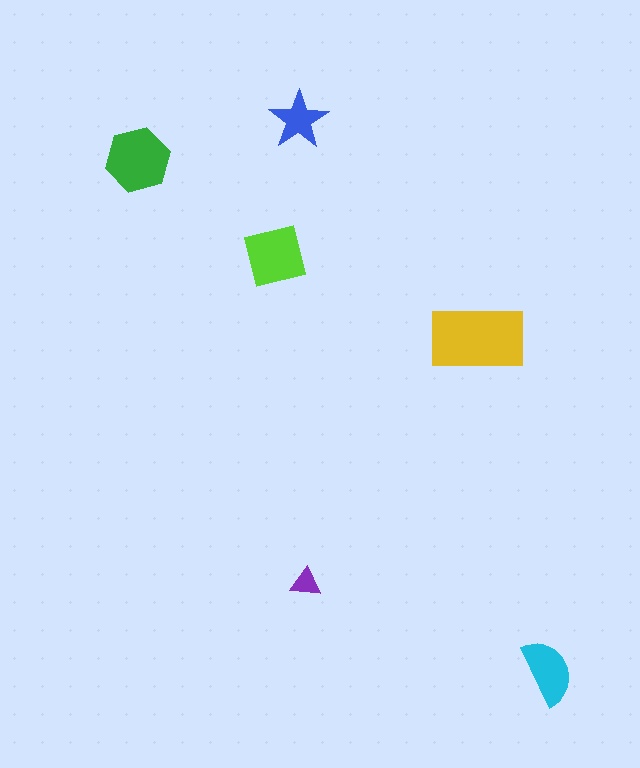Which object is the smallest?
The purple triangle.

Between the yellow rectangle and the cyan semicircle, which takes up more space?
The yellow rectangle.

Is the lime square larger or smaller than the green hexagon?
Smaller.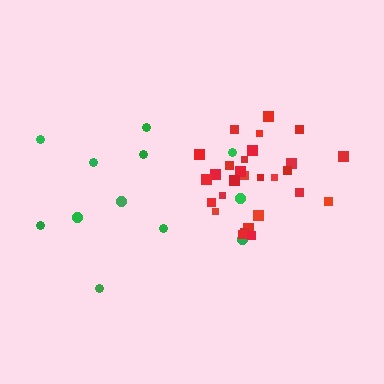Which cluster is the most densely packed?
Red.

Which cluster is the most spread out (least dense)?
Green.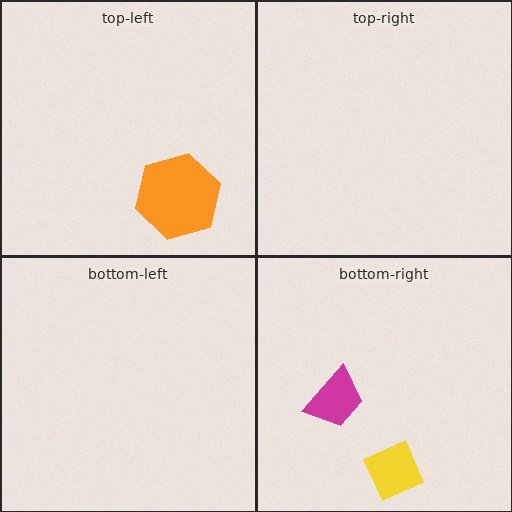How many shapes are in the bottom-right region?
2.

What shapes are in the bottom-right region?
The yellow diamond, the magenta trapezoid.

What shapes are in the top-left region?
The orange hexagon.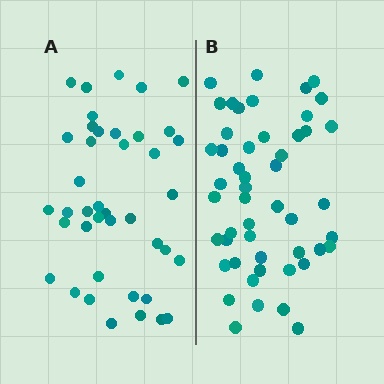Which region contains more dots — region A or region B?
Region B (the right region) has more dots.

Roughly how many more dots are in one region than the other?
Region B has roughly 8 or so more dots than region A.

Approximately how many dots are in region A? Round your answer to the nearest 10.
About 40 dots. (The exact count is 41, which rounds to 40.)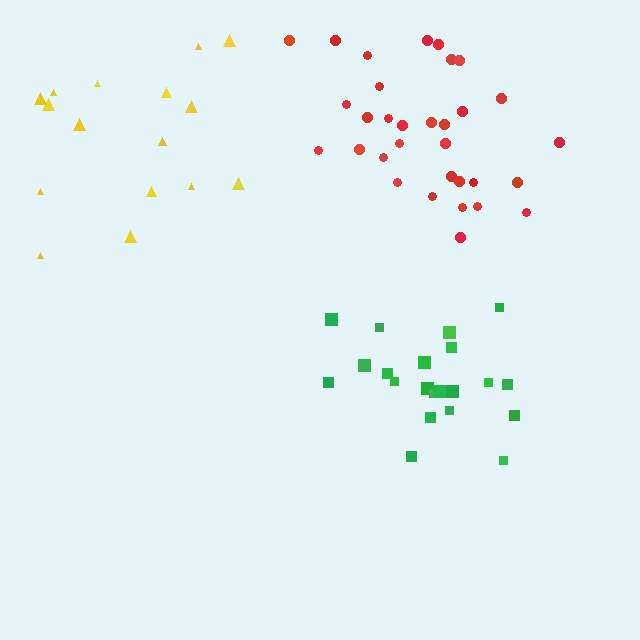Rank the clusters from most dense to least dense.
green, red, yellow.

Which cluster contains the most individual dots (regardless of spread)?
Red (32).